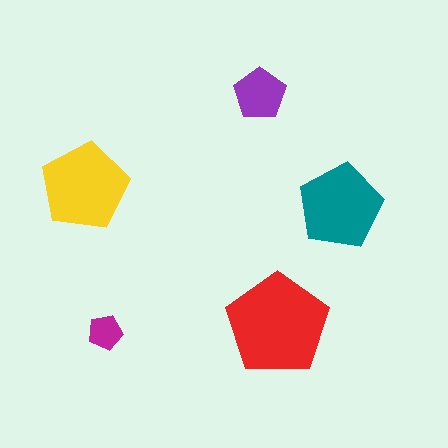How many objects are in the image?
There are 5 objects in the image.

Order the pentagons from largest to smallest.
the red one, the yellow one, the teal one, the purple one, the magenta one.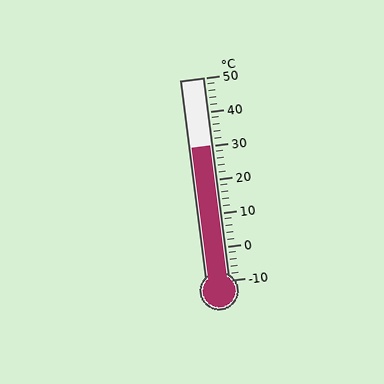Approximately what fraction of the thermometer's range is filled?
The thermometer is filled to approximately 65% of its range.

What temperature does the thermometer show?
The thermometer shows approximately 30°C.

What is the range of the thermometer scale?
The thermometer scale ranges from -10°C to 50°C.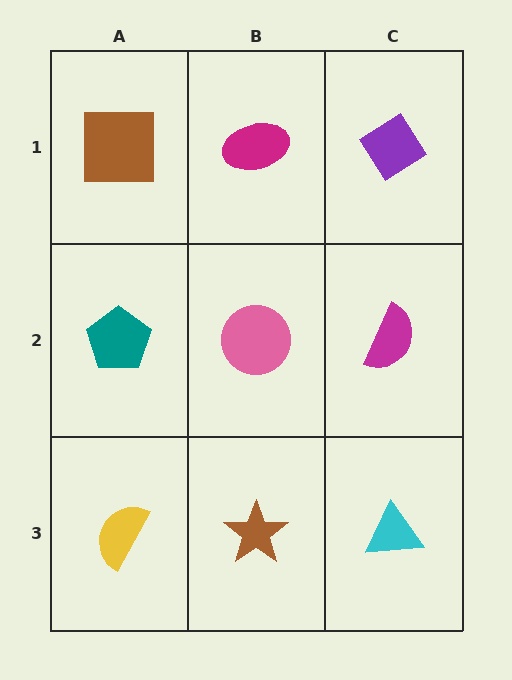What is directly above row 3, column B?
A pink circle.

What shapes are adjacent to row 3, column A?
A teal pentagon (row 2, column A), a brown star (row 3, column B).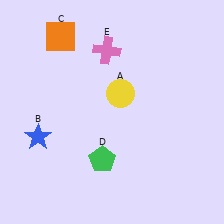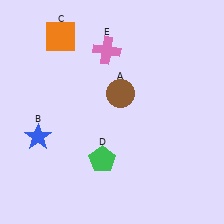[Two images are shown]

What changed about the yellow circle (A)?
In Image 1, A is yellow. In Image 2, it changed to brown.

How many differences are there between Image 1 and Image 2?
There is 1 difference between the two images.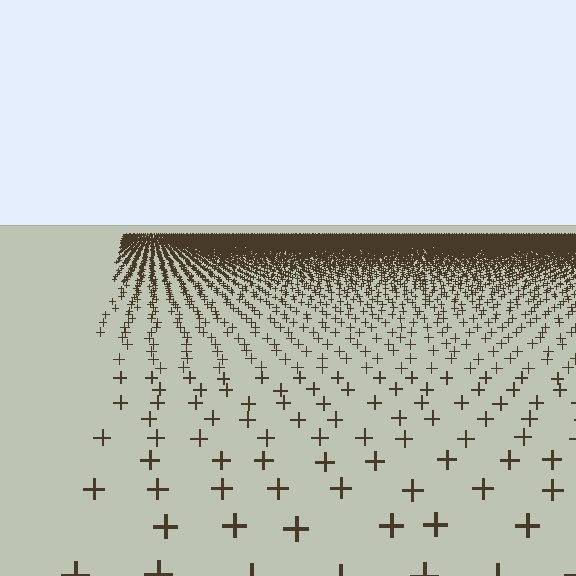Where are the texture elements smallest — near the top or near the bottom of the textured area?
Near the top.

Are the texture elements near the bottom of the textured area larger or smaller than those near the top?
Larger. Near the bottom, elements are closer to the viewer and appear at a bigger on-screen size.